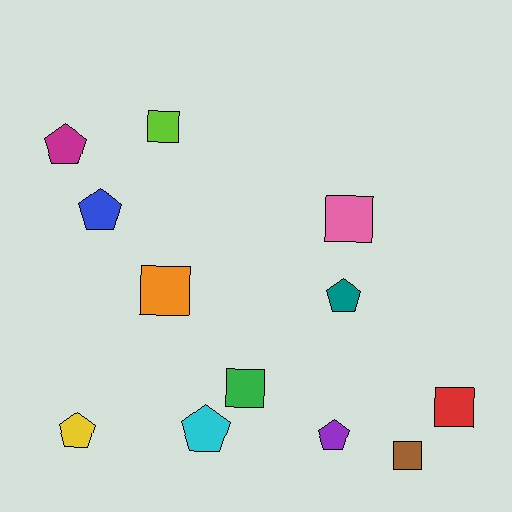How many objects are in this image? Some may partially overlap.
There are 12 objects.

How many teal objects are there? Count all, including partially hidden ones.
There is 1 teal object.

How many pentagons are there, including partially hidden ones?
There are 6 pentagons.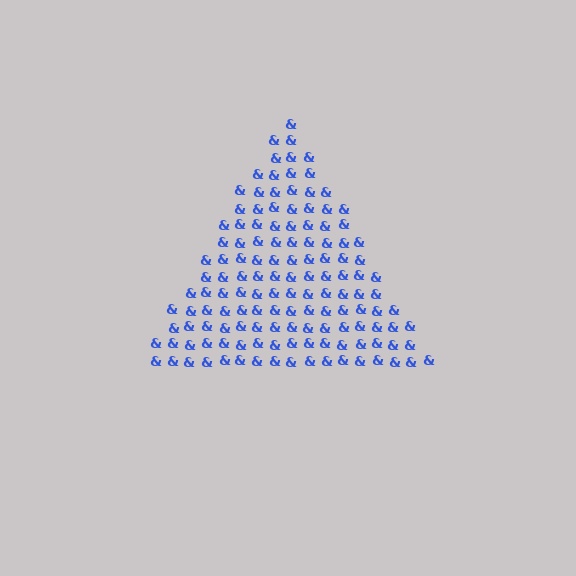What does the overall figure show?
The overall figure shows a triangle.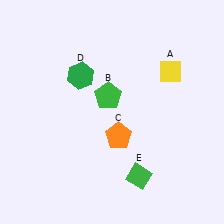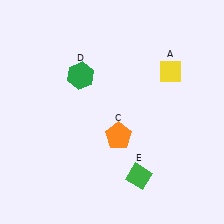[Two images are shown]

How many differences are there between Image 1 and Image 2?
There is 1 difference between the two images.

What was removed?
The green pentagon (B) was removed in Image 2.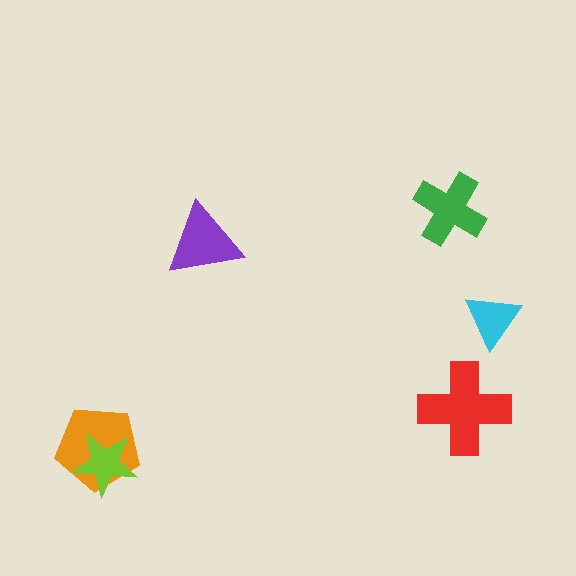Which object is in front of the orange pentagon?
The lime star is in front of the orange pentagon.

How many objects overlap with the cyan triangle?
0 objects overlap with the cyan triangle.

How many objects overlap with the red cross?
0 objects overlap with the red cross.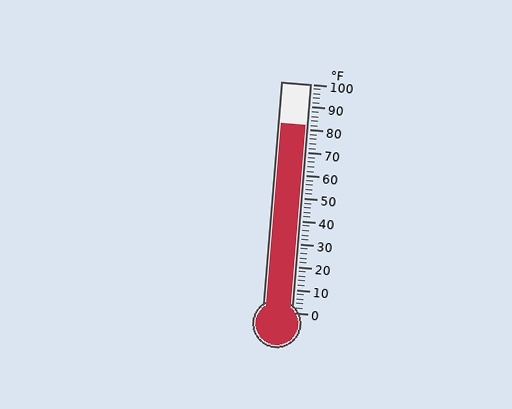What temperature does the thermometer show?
The thermometer shows approximately 82°F.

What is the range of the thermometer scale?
The thermometer scale ranges from 0°F to 100°F.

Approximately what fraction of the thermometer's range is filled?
The thermometer is filled to approximately 80% of its range.